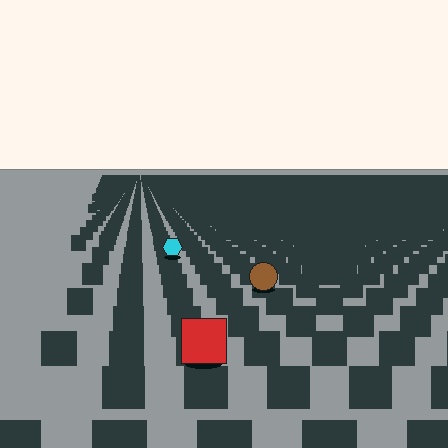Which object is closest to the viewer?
The red square is closest. The texture marks near it are larger and more spread out.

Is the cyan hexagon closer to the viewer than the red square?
No. The red square is closer — you can tell from the texture gradient: the ground texture is coarser near it.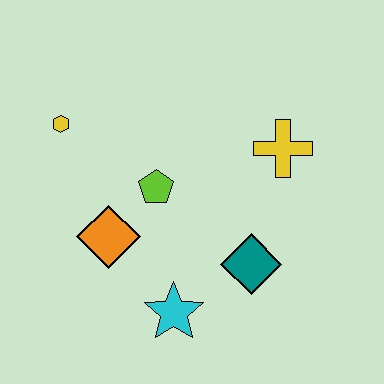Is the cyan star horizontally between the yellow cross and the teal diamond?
No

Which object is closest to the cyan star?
The teal diamond is closest to the cyan star.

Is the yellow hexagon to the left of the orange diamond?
Yes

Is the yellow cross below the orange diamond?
No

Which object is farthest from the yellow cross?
The yellow hexagon is farthest from the yellow cross.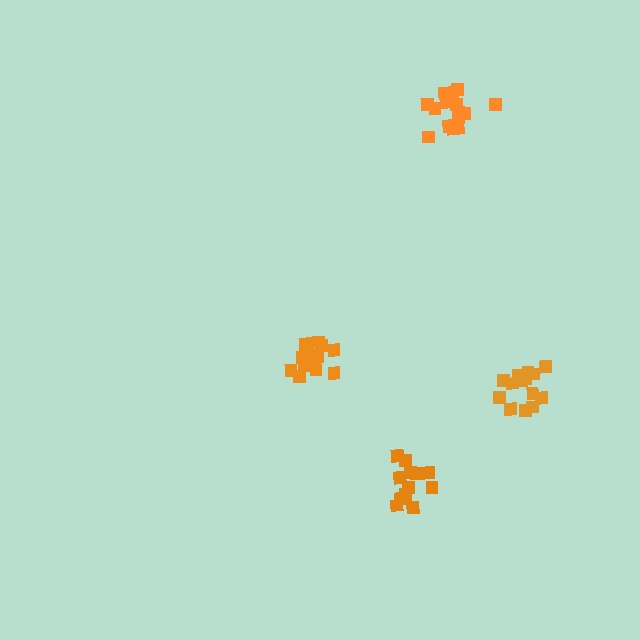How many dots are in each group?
Group 1: 12 dots, Group 2: 14 dots, Group 3: 16 dots, Group 4: 15 dots (57 total).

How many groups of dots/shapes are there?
There are 4 groups.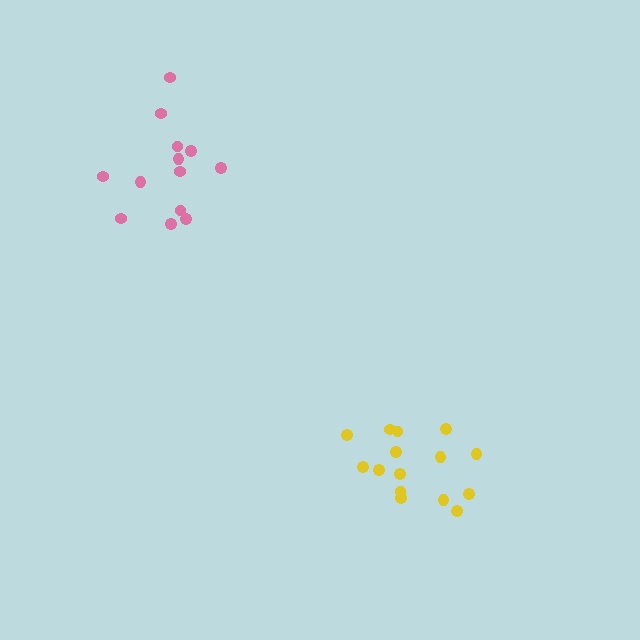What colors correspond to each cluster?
The clusters are colored: pink, yellow.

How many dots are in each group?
Group 1: 13 dots, Group 2: 15 dots (28 total).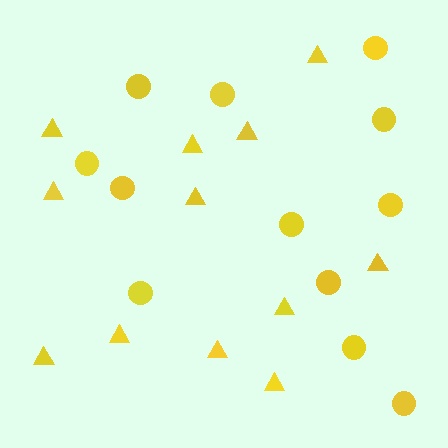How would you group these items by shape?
There are 2 groups: one group of triangles (12) and one group of circles (12).